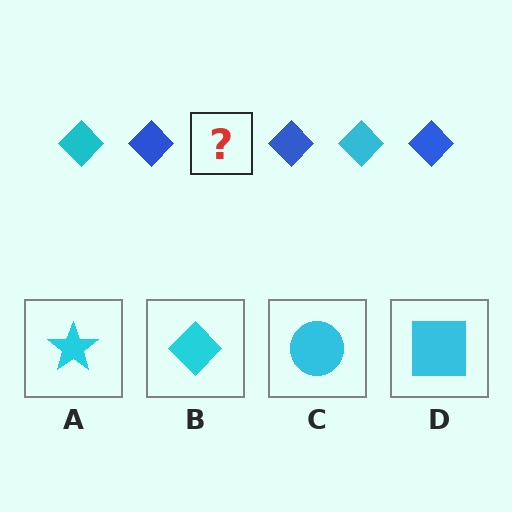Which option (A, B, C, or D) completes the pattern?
B.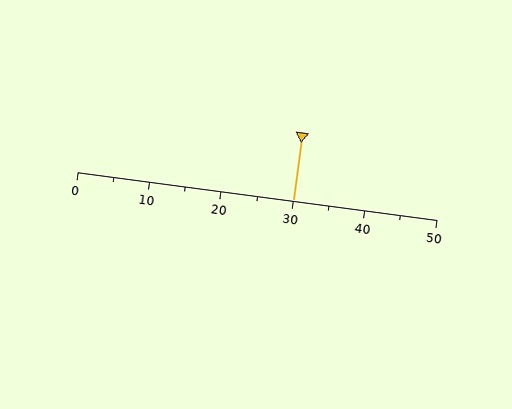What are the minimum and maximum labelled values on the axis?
The axis runs from 0 to 50.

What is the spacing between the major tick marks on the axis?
The major ticks are spaced 10 apart.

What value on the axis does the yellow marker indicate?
The marker indicates approximately 30.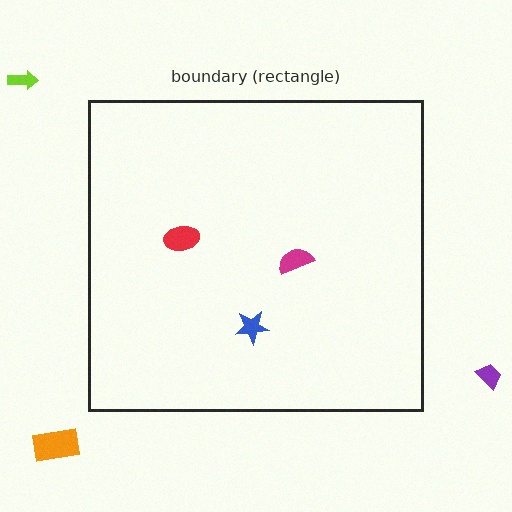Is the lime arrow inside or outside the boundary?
Outside.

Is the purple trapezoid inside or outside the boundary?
Outside.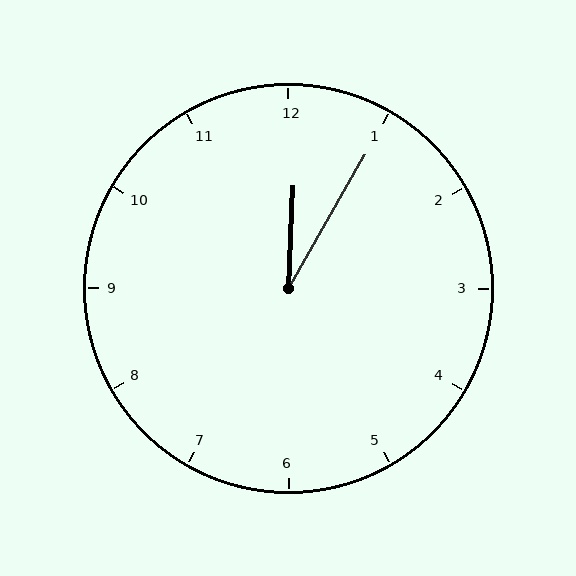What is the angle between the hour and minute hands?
Approximately 28 degrees.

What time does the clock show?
12:05.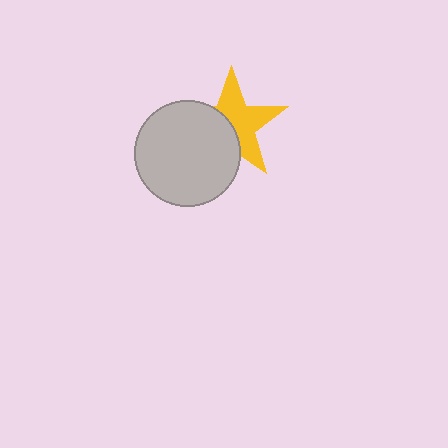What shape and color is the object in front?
The object in front is a light gray circle.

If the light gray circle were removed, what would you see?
You would see the complete yellow star.